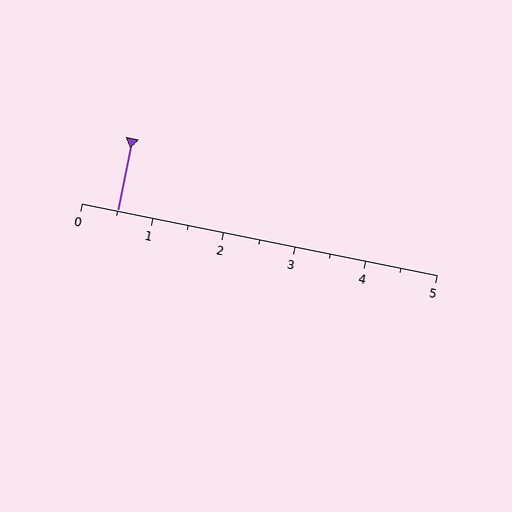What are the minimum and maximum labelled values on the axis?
The axis runs from 0 to 5.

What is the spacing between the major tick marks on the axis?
The major ticks are spaced 1 apart.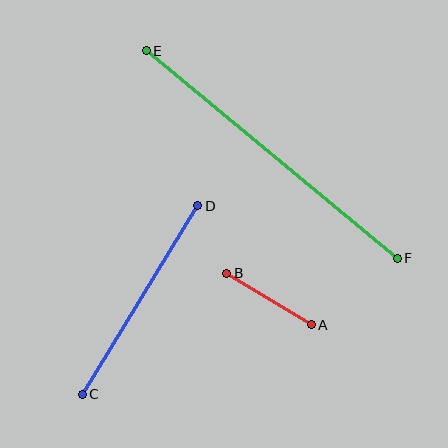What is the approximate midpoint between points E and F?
The midpoint is at approximately (272, 155) pixels.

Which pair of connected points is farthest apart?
Points E and F are farthest apart.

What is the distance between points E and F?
The distance is approximately 326 pixels.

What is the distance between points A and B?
The distance is approximately 99 pixels.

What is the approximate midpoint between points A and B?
The midpoint is at approximately (269, 299) pixels.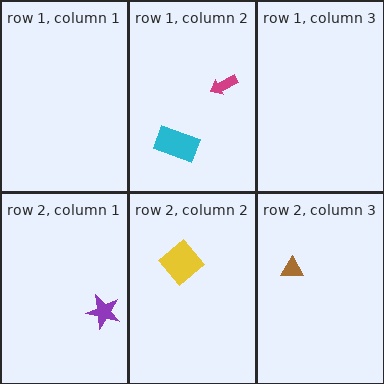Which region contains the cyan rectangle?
The row 1, column 2 region.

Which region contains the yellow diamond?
The row 2, column 2 region.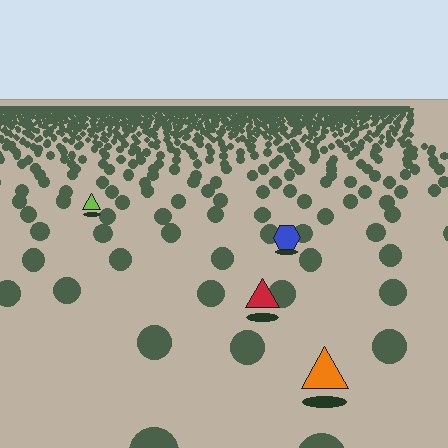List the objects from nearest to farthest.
From nearest to farthest: the orange triangle, the red triangle, the blue hexagon, the lime triangle.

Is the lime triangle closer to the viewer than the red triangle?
No. The red triangle is closer — you can tell from the texture gradient: the ground texture is coarser near it.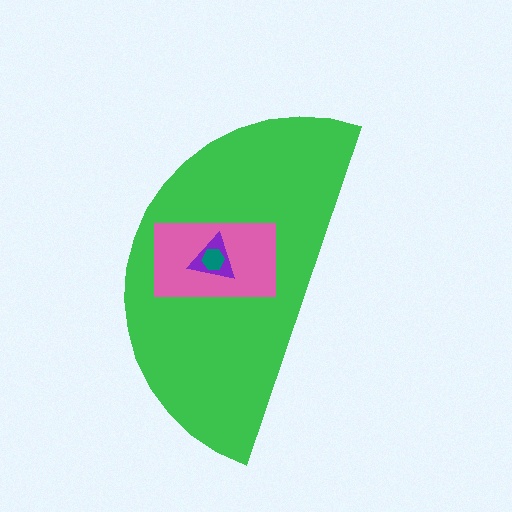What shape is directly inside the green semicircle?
The pink rectangle.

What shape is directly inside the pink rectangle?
The purple triangle.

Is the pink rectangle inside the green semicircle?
Yes.